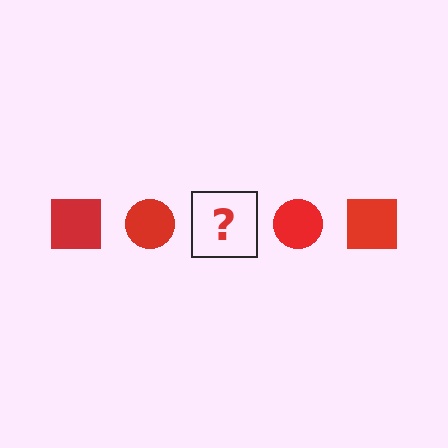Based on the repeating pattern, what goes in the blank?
The blank should be a red square.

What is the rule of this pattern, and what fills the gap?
The rule is that the pattern cycles through square, circle shapes in red. The gap should be filled with a red square.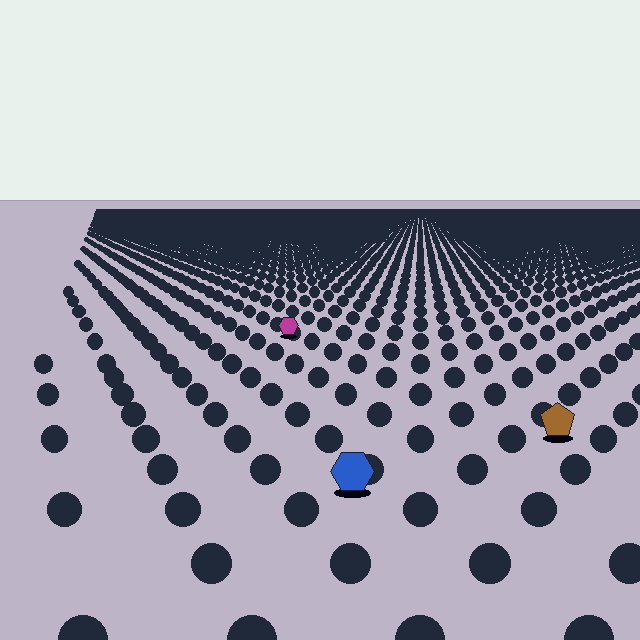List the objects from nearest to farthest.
From nearest to farthest: the blue hexagon, the brown pentagon, the magenta hexagon.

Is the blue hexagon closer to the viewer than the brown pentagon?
Yes. The blue hexagon is closer — you can tell from the texture gradient: the ground texture is coarser near it.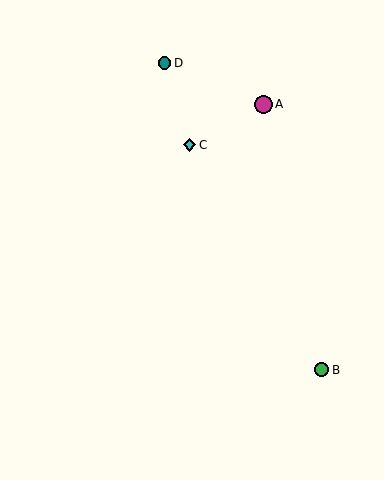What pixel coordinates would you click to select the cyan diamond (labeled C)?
Click at (190, 145) to select the cyan diamond C.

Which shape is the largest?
The magenta circle (labeled A) is the largest.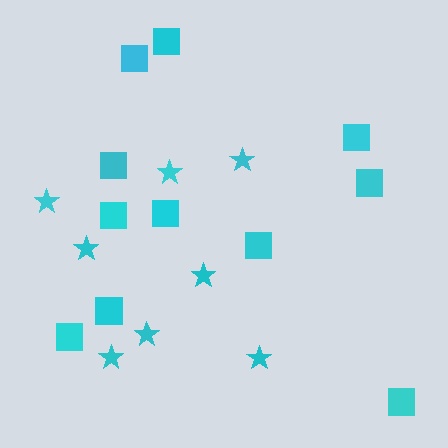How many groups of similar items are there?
There are 2 groups: one group of squares (11) and one group of stars (8).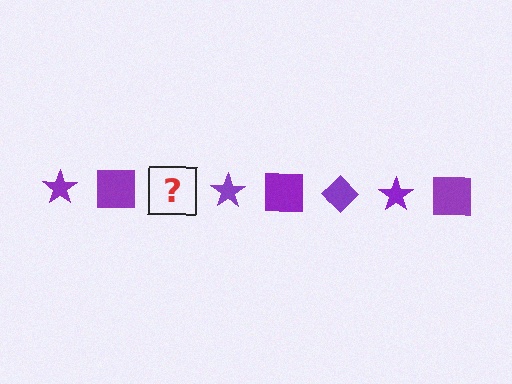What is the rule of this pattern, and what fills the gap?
The rule is that the pattern cycles through star, square, diamond shapes in purple. The gap should be filled with a purple diamond.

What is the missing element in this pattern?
The missing element is a purple diamond.